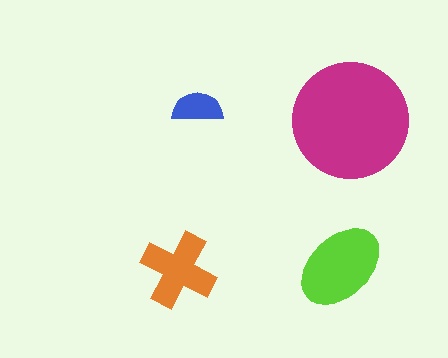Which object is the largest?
The magenta circle.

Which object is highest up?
The blue semicircle is topmost.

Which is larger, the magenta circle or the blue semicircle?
The magenta circle.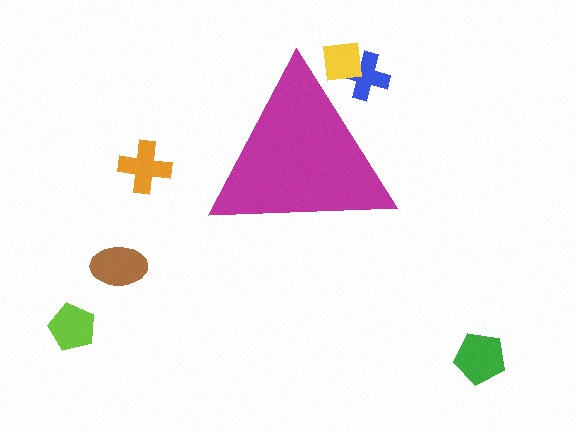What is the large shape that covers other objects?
A magenta triangle.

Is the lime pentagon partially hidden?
No, the lime pentagon is fully visible.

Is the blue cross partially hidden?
Yes, the blue cross is partially hidden behind the magenta triangle.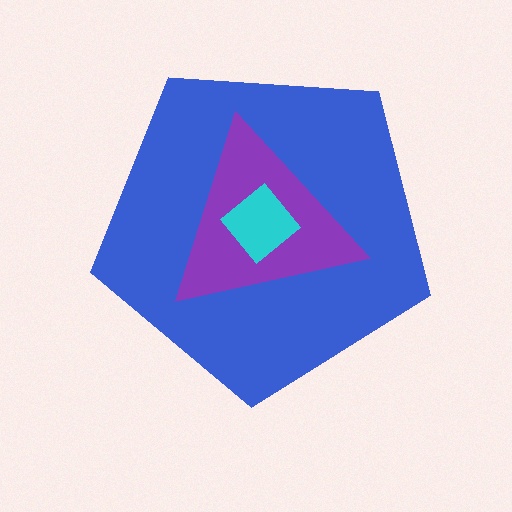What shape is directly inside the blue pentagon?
The purple triangle.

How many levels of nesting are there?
3.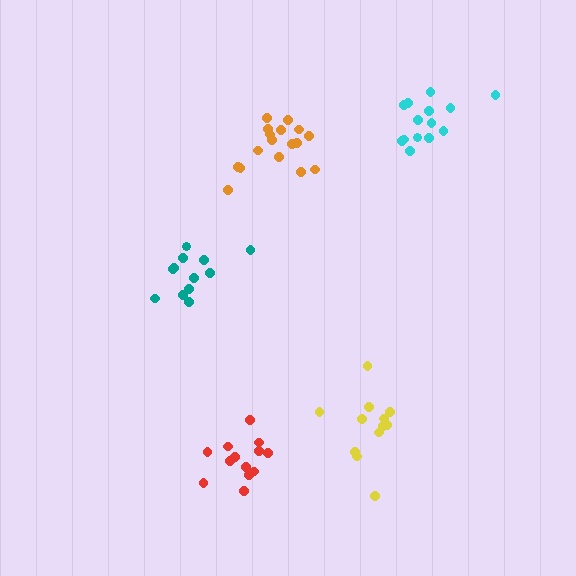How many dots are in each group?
Group 1: 14 dots, Group 2: 17 dots, Group 3: 12 dots, Group 4: 12 dots, Group 5: 13 dots (68 total).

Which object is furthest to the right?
The cyan cluster is rightmost.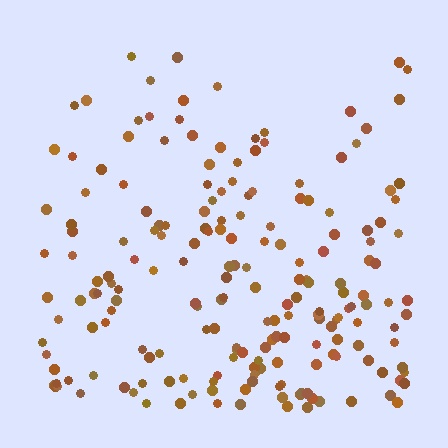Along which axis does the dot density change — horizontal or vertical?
Vertical.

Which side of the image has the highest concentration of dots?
The bottom.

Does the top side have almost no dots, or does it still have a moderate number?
Still a moderate number, just noticeably fewer than the bottom.